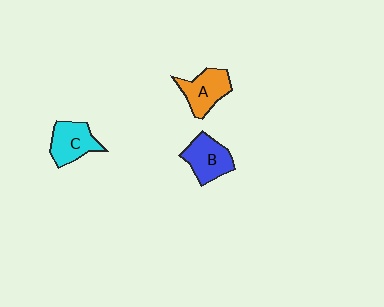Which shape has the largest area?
Shape B (blue).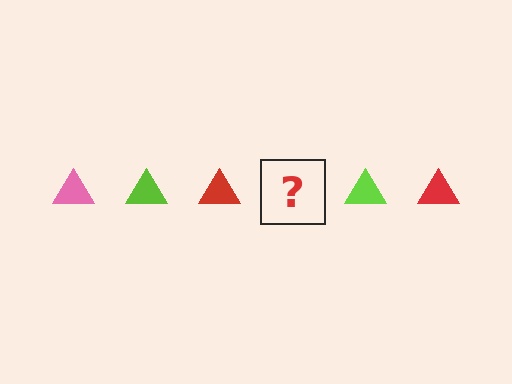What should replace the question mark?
The question mark should be replaced with a pink triangle.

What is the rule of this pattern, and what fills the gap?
The rule is that the pattern cycles through pink, lime, red triangles. The gap should be filled with a pink triangle.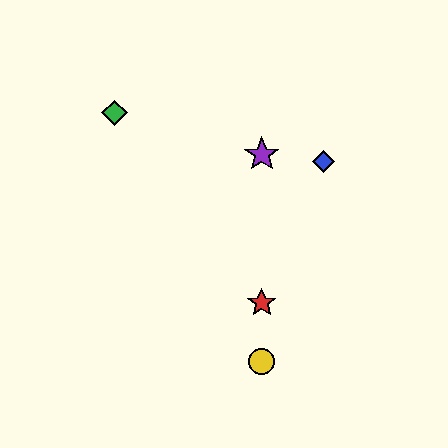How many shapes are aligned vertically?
3 shapes (the red star, the yellow circle, the purple star) are aligned vertically.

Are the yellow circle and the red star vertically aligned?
Yes, both are at x≈262.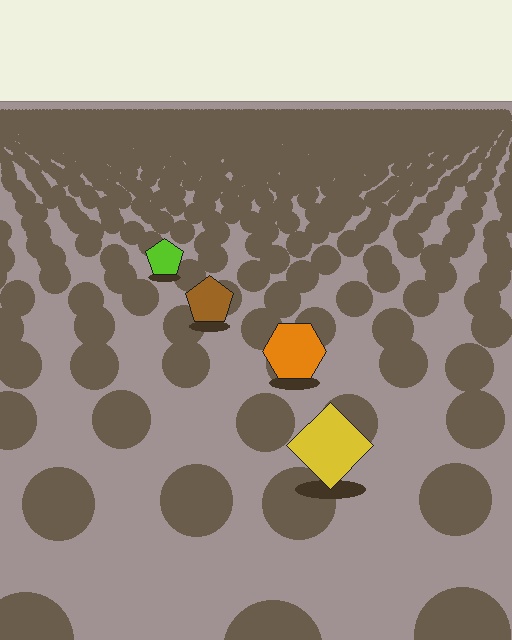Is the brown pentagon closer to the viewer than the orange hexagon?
No. The orange hexagon is closer — you can tell from the texture gradient: the ground texture is coarser near it.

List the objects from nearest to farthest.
From nearest to farthest: the yellow diamond, the orange hexagon, the brown pentagon, the lime pentagon.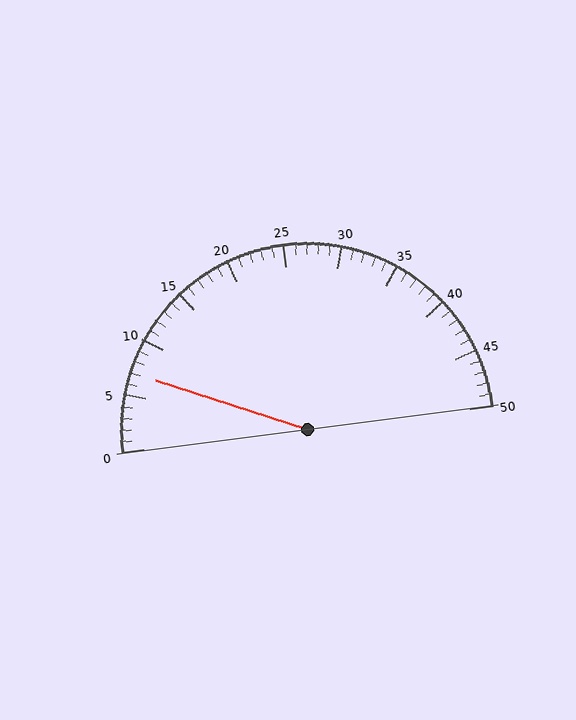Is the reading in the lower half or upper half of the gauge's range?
The reading is in the lower half of the range (0 to 50).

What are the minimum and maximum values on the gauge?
The gauge ranges from 0 to 50.